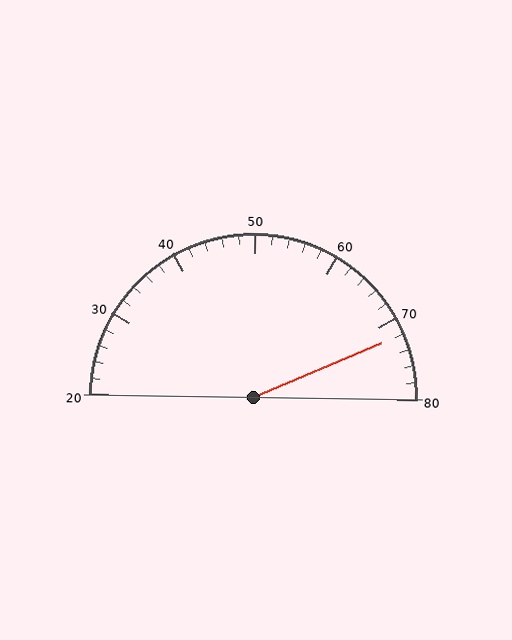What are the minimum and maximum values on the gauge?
The gauge ranges from 20 to 80.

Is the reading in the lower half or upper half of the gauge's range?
The reading is in the upper half of the range (20 to 80).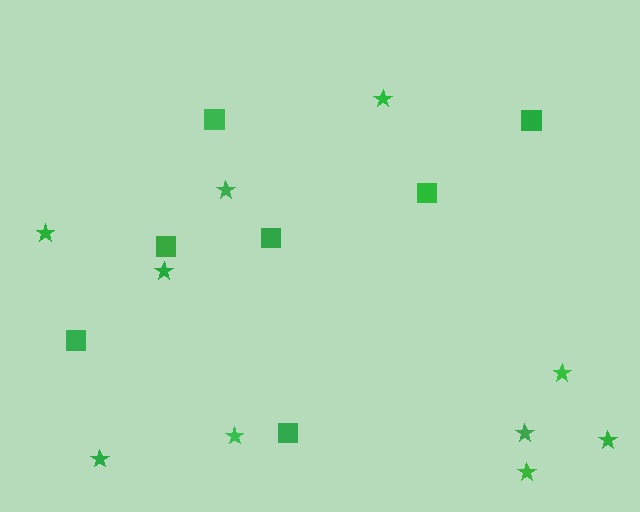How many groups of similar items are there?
There are 2 groups: one group of squares (7) and one group of stars (10).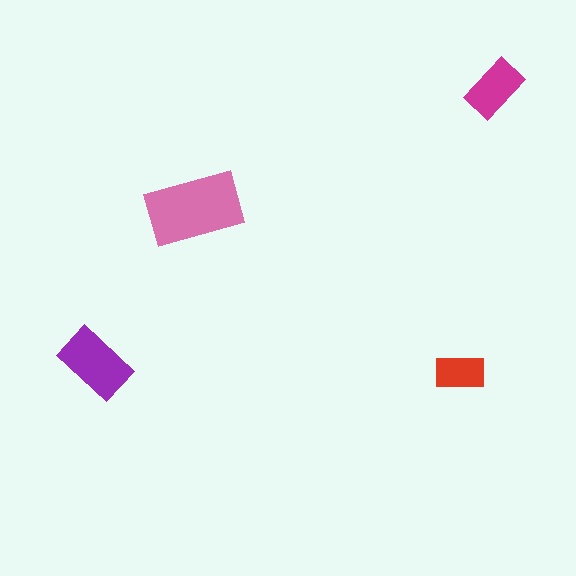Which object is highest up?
The magenta rectangle is topmost.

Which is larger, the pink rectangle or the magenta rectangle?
The pink one.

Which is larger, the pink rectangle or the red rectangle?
The pink one.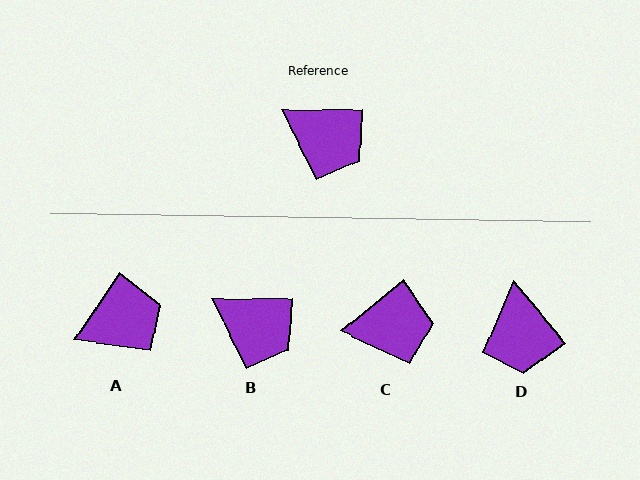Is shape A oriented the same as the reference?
No, it is off by about 55 degrees.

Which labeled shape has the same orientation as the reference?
B.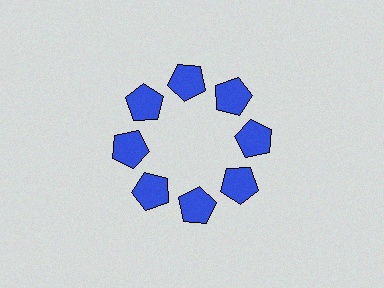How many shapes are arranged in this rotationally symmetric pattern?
There are 8 shapes, arranged in 8 groups of 1.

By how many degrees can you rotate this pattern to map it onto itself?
The pattern maps onto itself every 45 degrees of rotation.